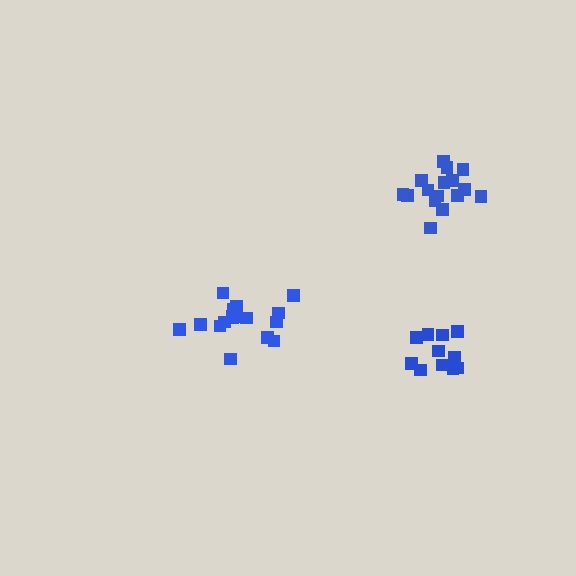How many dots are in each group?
Group 1: 17 dots, Group 2: 16 dots, Group 3: 11 dots (44 total).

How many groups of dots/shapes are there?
There are 3 groups.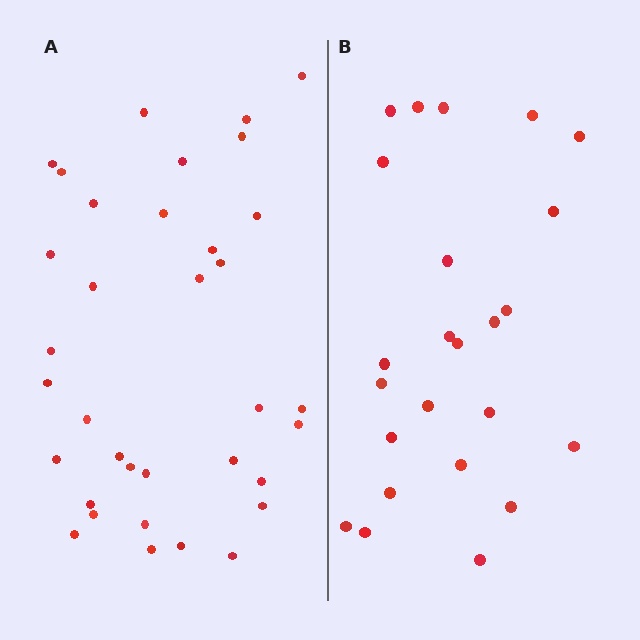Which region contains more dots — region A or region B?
Region A (the left region) has more dots.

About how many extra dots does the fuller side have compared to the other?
Region A has roughly 12 or so more dots than region B.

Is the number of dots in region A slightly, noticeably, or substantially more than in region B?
Region A has substantially more. The ratio is roughly 1.5 to 1.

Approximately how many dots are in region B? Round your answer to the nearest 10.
About 20 dots. (The exact count is 24, which rounds to 20.)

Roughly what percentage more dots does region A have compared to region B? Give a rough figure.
About 45% more.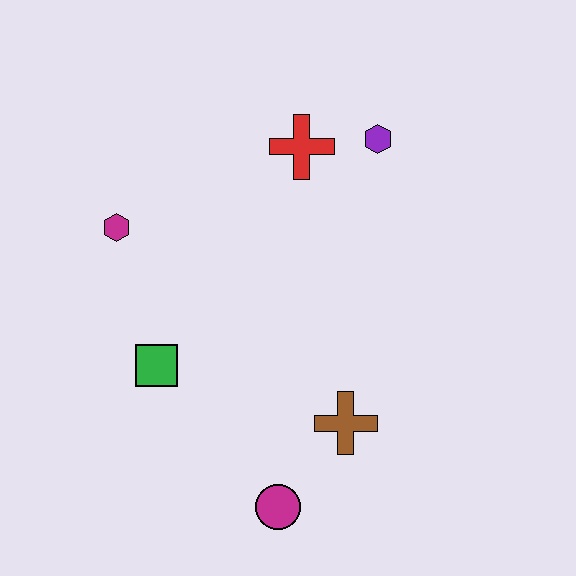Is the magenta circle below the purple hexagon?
Yes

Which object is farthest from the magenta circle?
The purple hexagon is farthest from the magenta circle.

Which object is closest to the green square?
The magenta hexagon is closest to the green square.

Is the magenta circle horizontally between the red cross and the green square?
Yes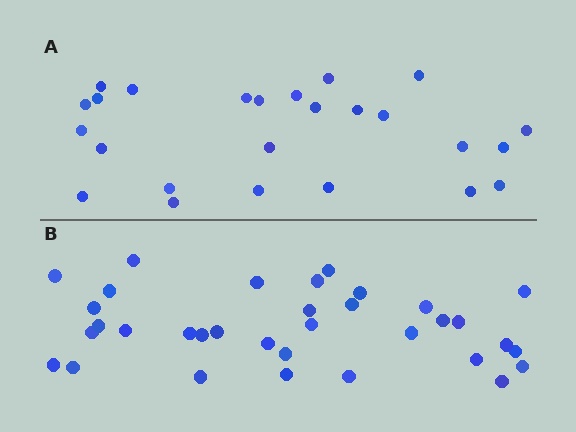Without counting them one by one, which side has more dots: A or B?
Region B (the bottom region) has more dots.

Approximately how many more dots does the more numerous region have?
Region B has roughly 8 or so more dots than region A.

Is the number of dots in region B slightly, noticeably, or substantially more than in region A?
Region B has noticeably more, but not dramatically so. The ratio is roughly 1.4 to 1.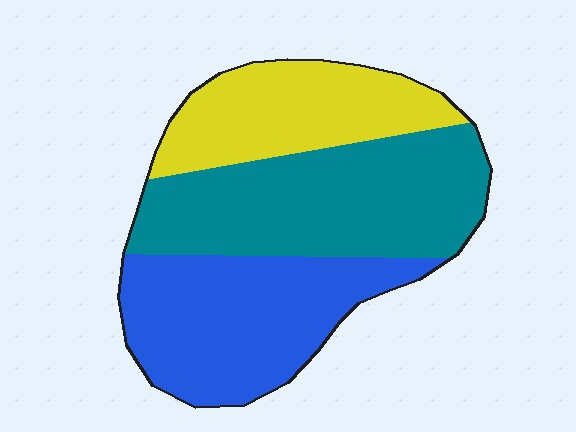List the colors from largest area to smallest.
From largest to smallest: teal, blue, yellow.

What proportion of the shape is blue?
Blue covers roughly 35% of the shape.